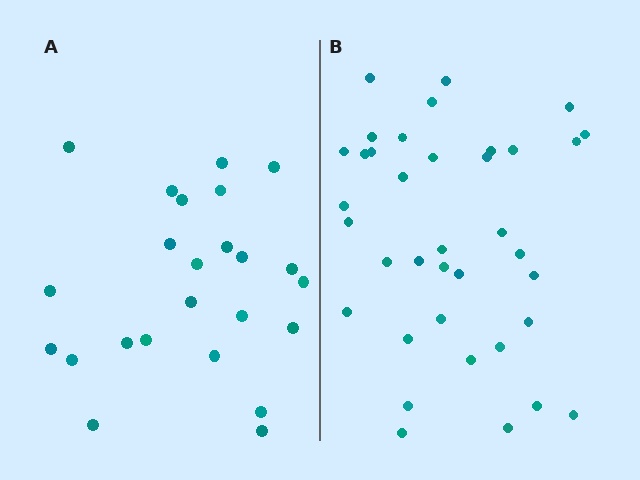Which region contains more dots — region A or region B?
Region B (the right region) has more dots.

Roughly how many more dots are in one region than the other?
Region B has approximately 15 more dots than region A.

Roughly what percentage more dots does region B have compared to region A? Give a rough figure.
About 55% more.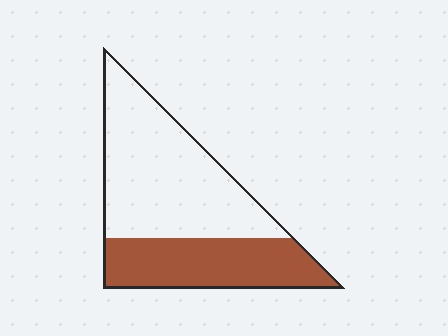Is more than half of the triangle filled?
No.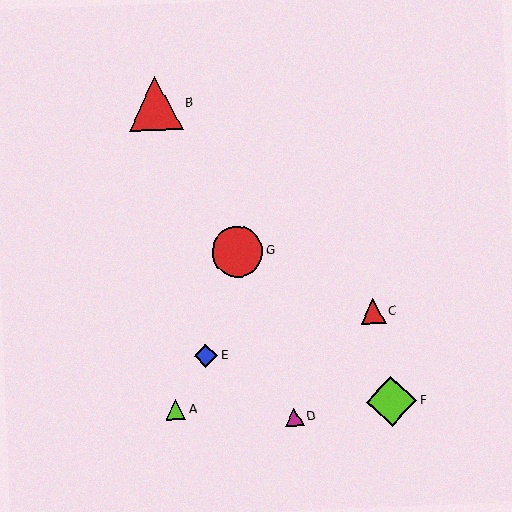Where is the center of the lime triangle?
The center of the lime triangle is at (176, 410).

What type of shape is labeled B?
Shape B is a red triangle.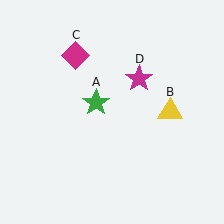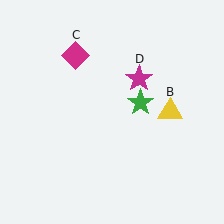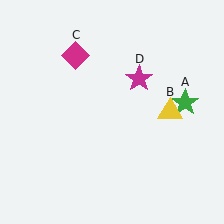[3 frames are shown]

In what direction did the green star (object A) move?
The green star (object A) moved right.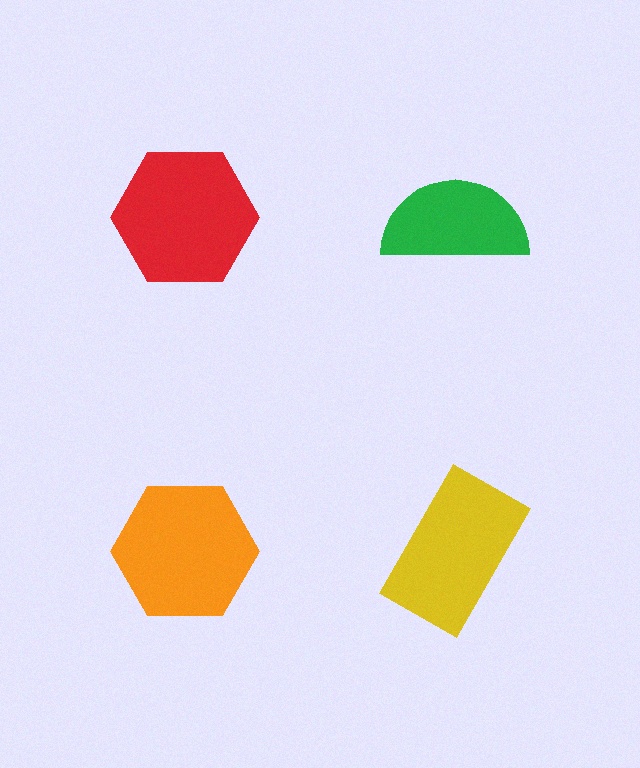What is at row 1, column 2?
A green semicircle.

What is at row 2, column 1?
An orange hexagon.